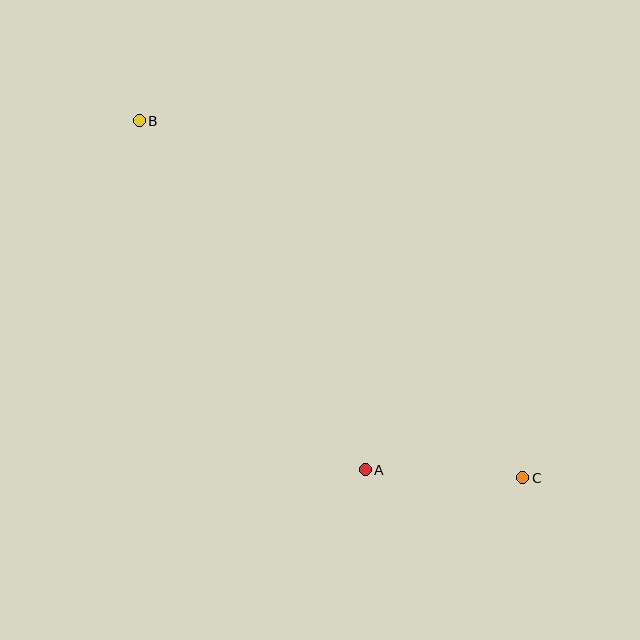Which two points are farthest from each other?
Points B and C are farthest from each other.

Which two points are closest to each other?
Points A and C are closest to each other.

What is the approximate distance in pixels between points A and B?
The distance between A and B is approximately 416 pixels.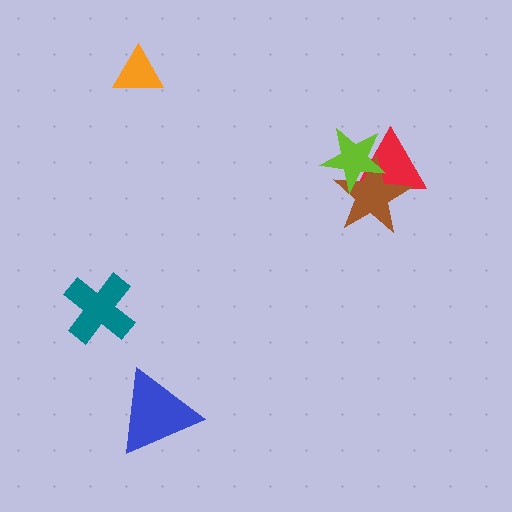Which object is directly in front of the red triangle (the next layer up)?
The brown star is directly in front of the red triangle.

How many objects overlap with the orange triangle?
0 objects overlap with the orange triangle.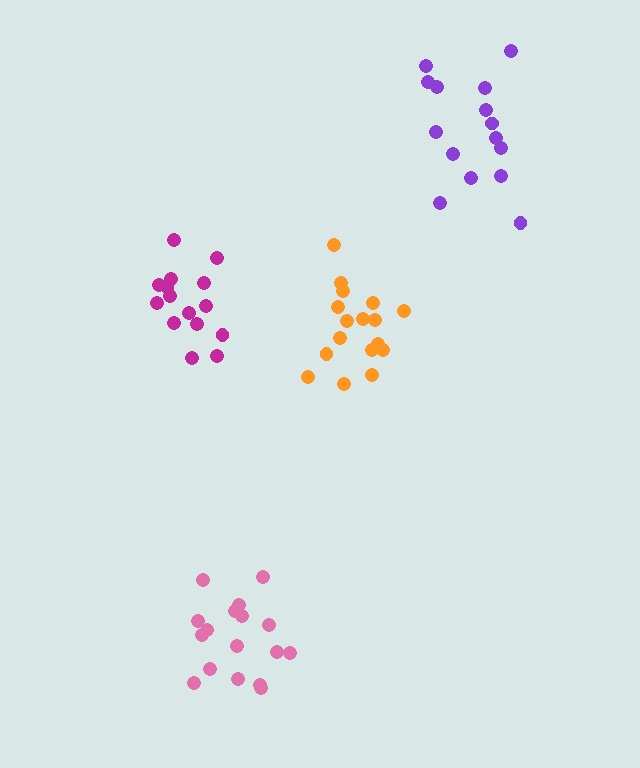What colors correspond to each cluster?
The clusters are colored: purple, magenta, orange, pink.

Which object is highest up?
The purple cluster is topmost.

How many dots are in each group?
Group 1: 15 dots, Group 2: 15 dots, Group 3: 17 dots, Group 4: 17 dots (64 total).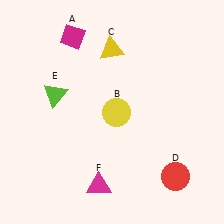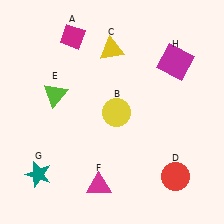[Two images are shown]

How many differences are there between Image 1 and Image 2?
There are 2 differences between the two images.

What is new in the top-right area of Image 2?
A magenta square (H) was added in the top-right area of Image 2.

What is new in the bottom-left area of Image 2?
A teal star (G) was added in the bottom-left area of Image 2.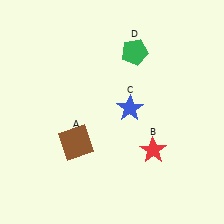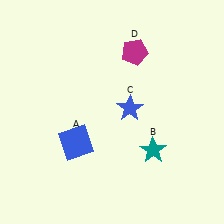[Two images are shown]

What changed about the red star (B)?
In Image 1, B is red. In Image 2, it changed to teal.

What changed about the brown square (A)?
In Image 1, A is brown. In Image 2, it changed to blue.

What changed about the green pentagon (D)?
In Image 1, D is green. In Image 2, it changed to magenta.